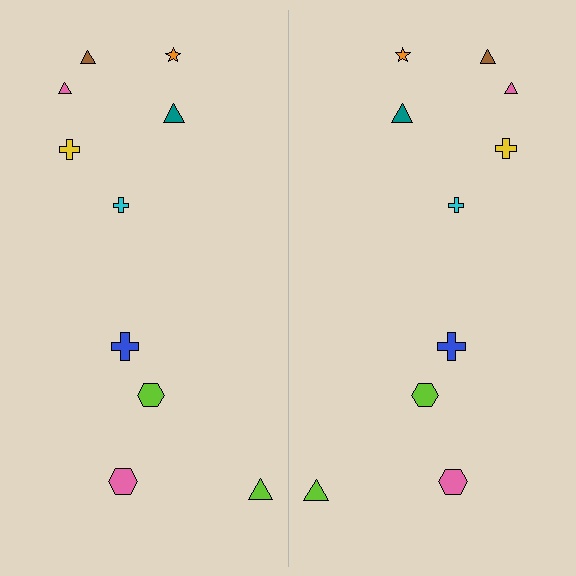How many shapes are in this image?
There are 20 shapes in this image.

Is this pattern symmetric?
Yes, this pattern has bilateral (reflection) symmetry.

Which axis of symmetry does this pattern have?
The pattern has a vertical axis of symmetry running through the center of the image.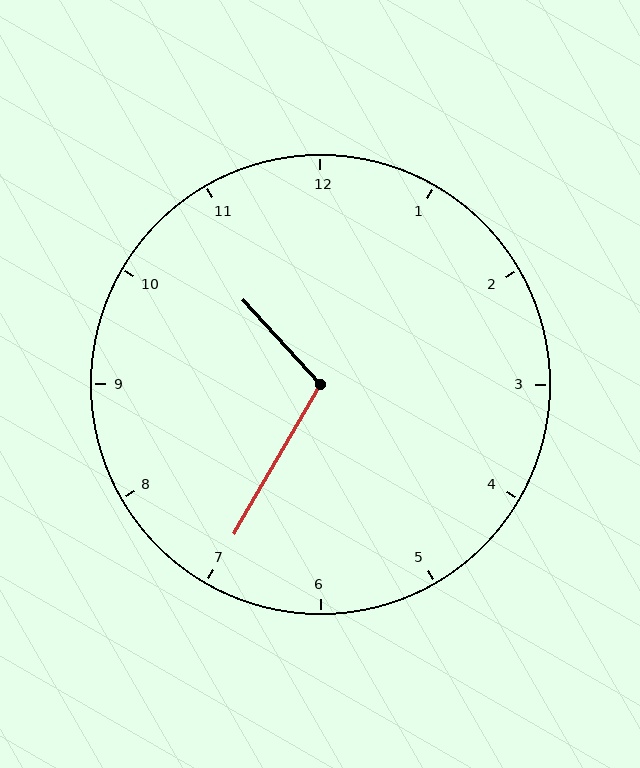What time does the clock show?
10:35.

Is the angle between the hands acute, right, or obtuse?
It is obtuse.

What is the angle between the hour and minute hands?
Approximately 108 degrees.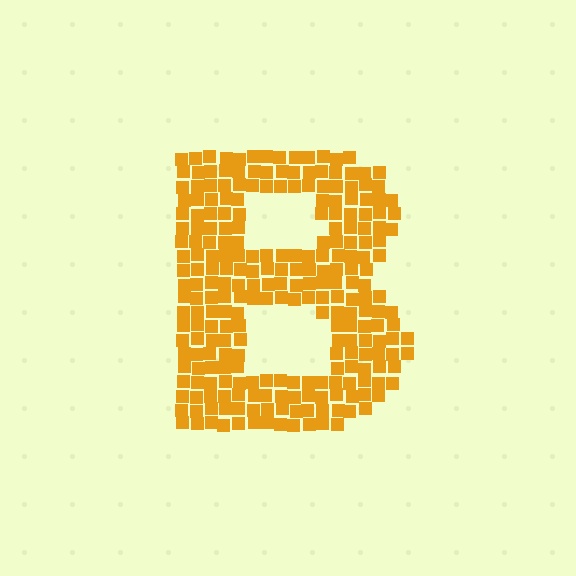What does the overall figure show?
The overall figure shows the letter B.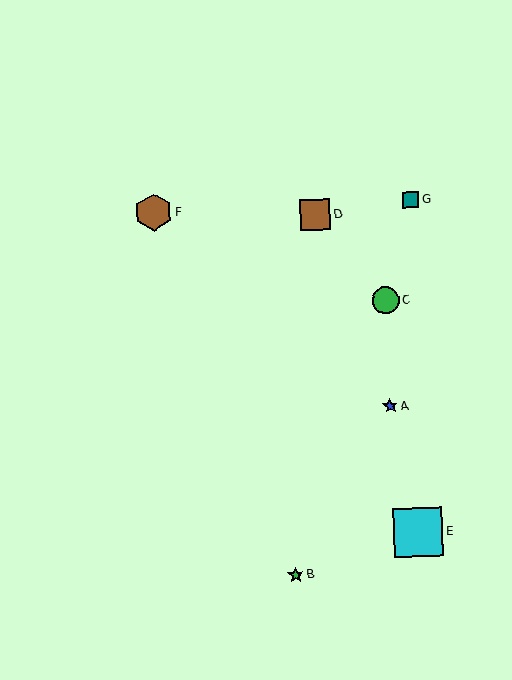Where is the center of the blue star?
The center of the blue star is at (390, 406).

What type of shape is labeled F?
Shape F is a brown hexagon.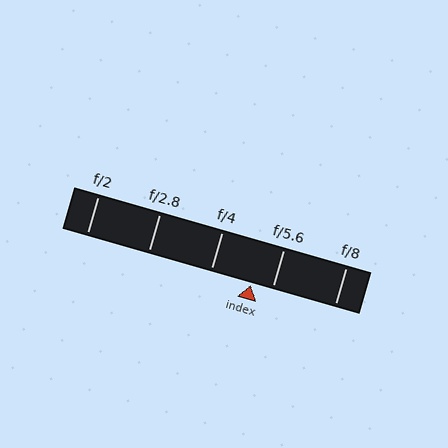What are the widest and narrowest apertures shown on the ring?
The widest aperture shown is f/2 and the narrowest is f/8.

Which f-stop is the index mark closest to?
The index mark is closest to f/5.6.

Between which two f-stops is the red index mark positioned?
The index mark is between f/4 and f/5.6.